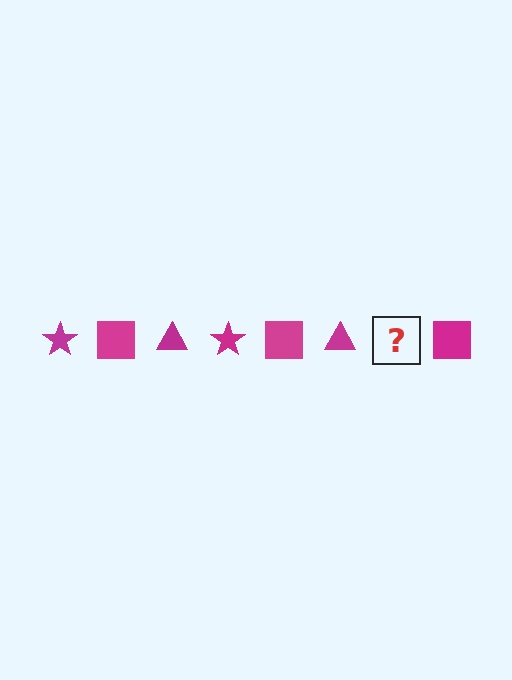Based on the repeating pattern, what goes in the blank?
The blank should be a magenta star.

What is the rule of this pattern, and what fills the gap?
The rule is that the pattern cycles through star, square, triangle shapes in magenta. The gap should be filled with a magenta star.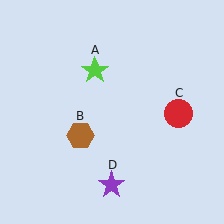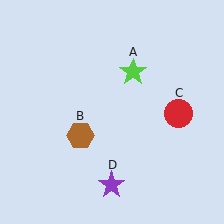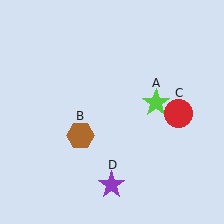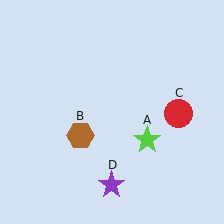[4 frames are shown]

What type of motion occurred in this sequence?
The lime star (object A) rotated clockwise around the center of the scene.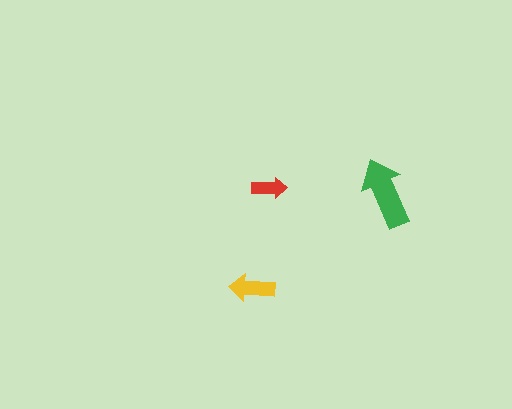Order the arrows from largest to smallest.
the green one, the yellow one, the red one.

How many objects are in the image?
There are 3 objects in the image.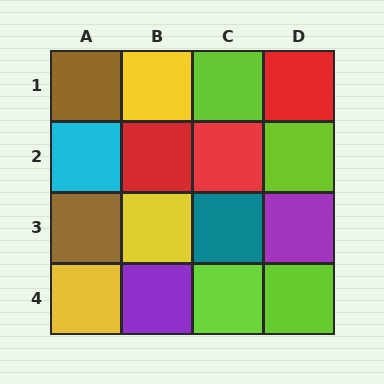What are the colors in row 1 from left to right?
Brown, yellow, lime, red.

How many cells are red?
3 cells are red.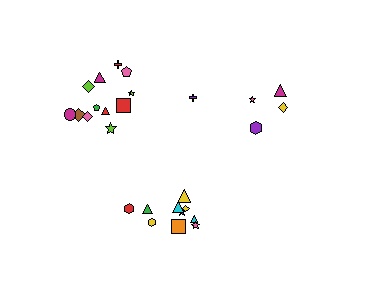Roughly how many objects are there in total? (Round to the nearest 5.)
Roughly 25 objects in total.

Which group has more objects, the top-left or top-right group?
The top-left group.